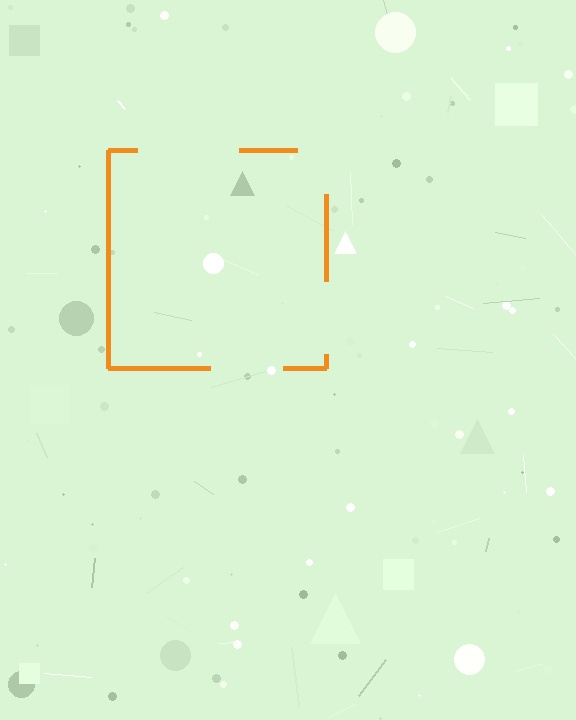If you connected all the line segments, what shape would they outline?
They would outline a square.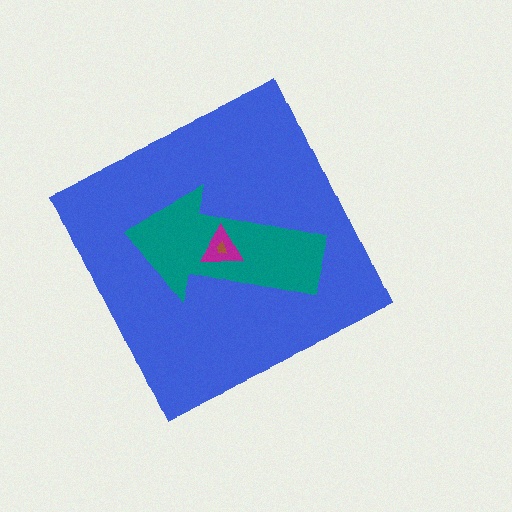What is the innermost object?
The brown trapezoid.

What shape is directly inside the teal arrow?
The magenta triangle.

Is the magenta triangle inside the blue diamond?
Yes.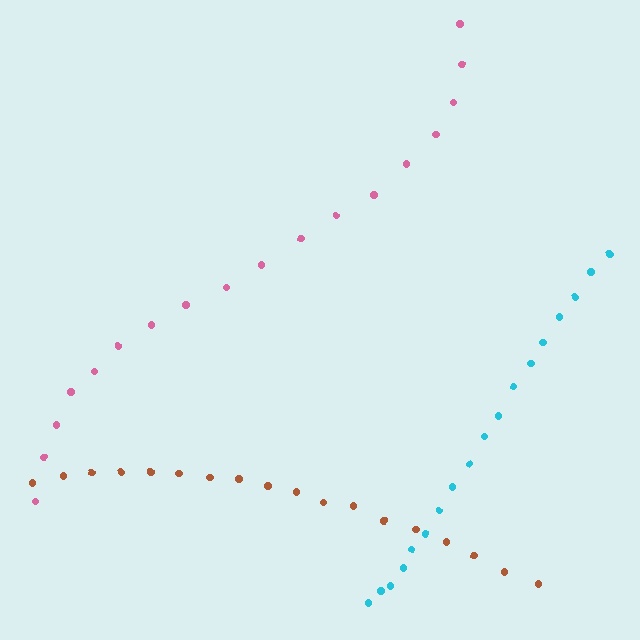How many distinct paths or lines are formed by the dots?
There are 3 distinct paths.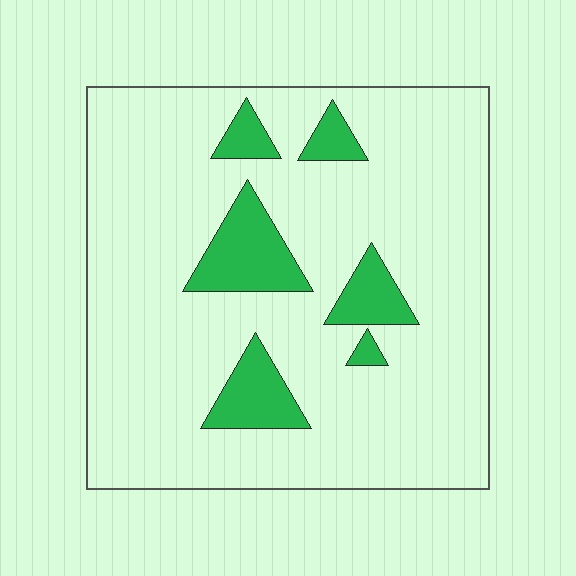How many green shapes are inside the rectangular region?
6.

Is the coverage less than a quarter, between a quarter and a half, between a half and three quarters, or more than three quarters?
Less than a quarter.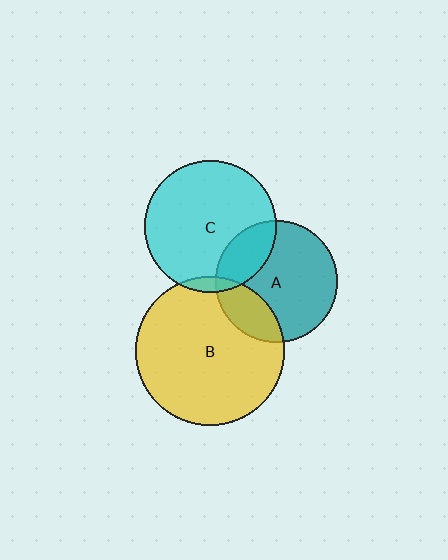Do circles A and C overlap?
Yes.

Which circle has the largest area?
Circle B (yellow).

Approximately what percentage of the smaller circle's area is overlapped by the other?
Approximately 25%.